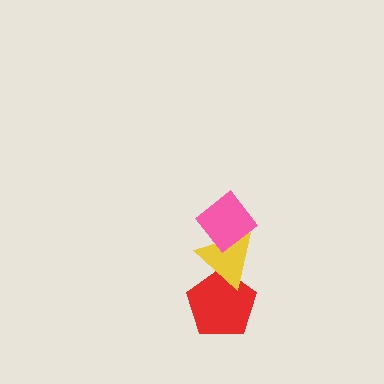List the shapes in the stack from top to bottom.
From top to bottom: the pink diamond, the yellow triangle, the red pentagon.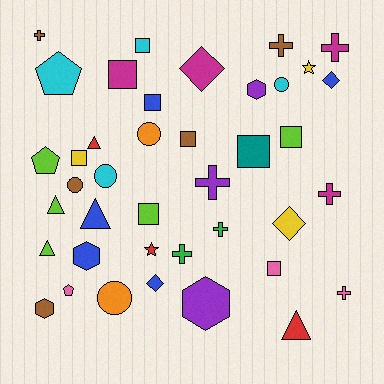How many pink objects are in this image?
There are 3 pink objects.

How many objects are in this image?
There are 40 objects.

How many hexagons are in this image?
There are 4 hexagons.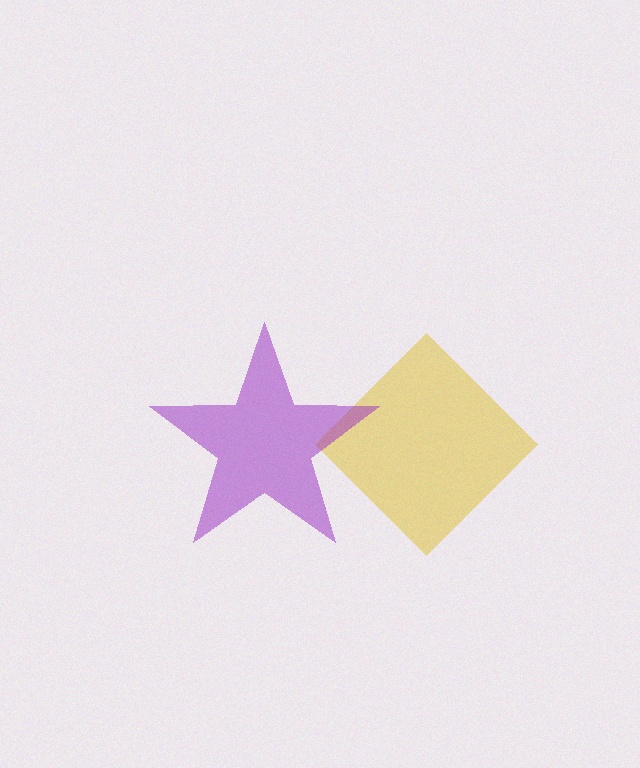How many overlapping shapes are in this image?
There are 2 overlapping shapes in the image.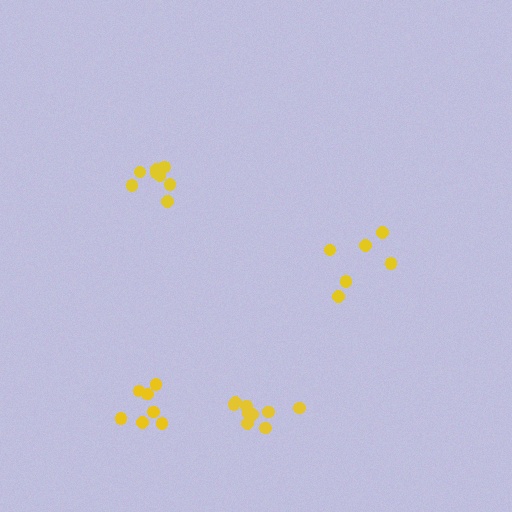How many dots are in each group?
Group 1: 7 dots, Group 2: 6 dots, Group 3: 8 dots, Group 4: 9 dots (30 total).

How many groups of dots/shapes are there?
There are 4 groups.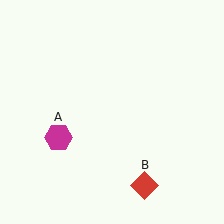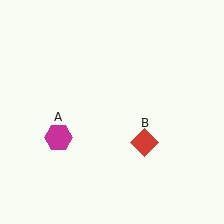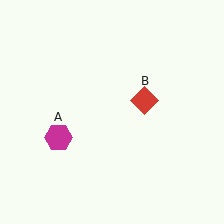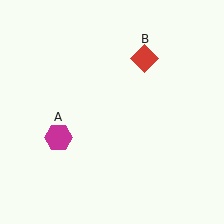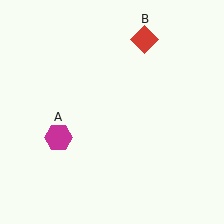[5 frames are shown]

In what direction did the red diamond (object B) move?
The red diamond (object B) moved up.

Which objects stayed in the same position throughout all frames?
Magenta hexagon (object A) remained stationary.